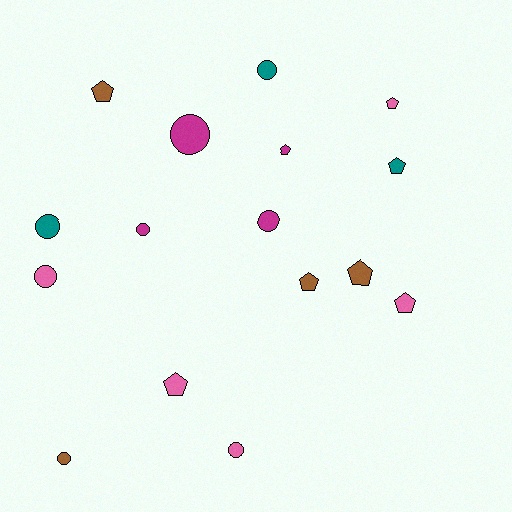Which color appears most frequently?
Pink, with 5 objects.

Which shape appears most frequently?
Pentagon, with 8 objects.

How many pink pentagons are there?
There are 3 pink pentagons.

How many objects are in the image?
There are 16 objects.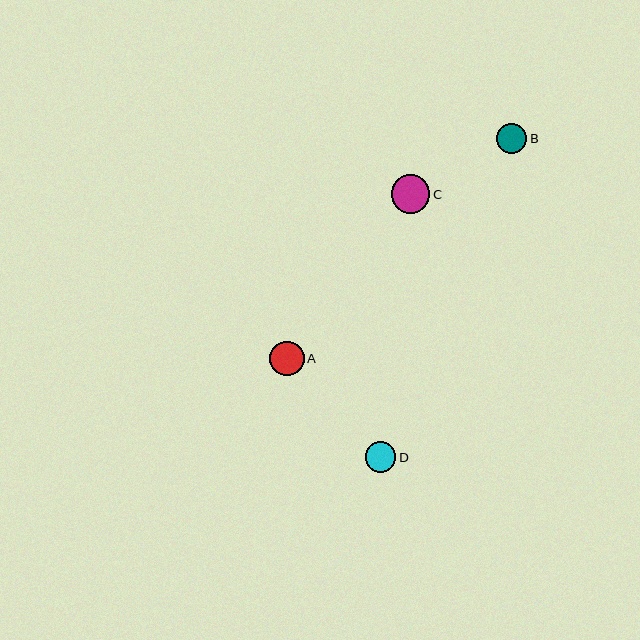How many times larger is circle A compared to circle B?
Circle A is approximately 1.2 times the size of circle B.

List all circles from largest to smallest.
From largest to smallest: C, A, D, B.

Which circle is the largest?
Circle C is the largest with a size of approximately 39 pixels.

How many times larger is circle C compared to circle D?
Circle C is approximately 1.3 times the size of circle D.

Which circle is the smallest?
Circle B is the smallest with a size of approximately 30 pixels.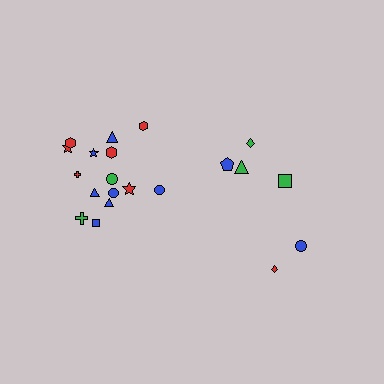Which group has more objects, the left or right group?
The left group.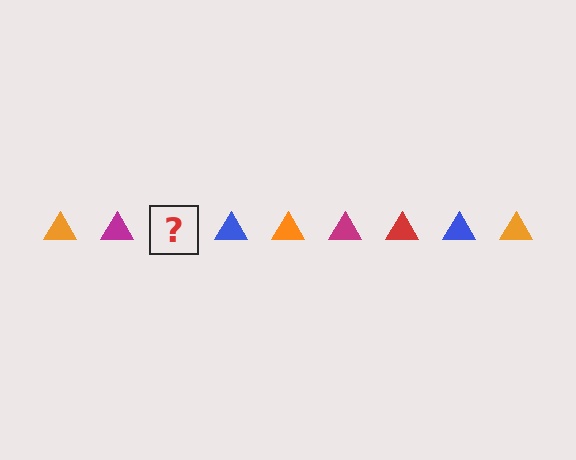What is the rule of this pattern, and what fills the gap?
The rule is that the pattern cycles through orange, magenta, red, blue triangles. The gap should be filled with a red triangle.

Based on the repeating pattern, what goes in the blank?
The blank should be a red triangle.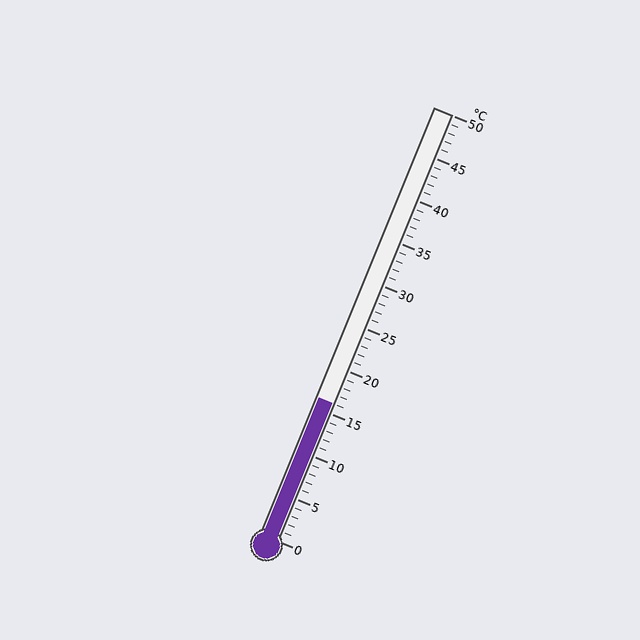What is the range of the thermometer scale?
The thermometer scale ranges from 0°C to 50°C.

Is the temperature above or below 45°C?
The temperature is below 45°C.